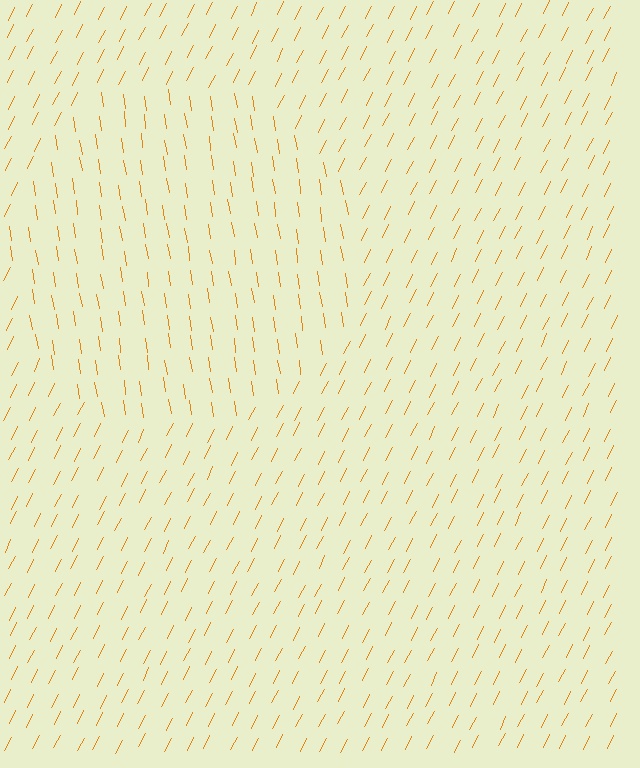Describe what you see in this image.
The image is filled with small orange line segments. A circle region in the image has lines oriented differently from the surrounding lines, creating a visible texture boundary.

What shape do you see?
I see a circle.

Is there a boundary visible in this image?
Yes, there is a texture boundary formed by a change in line orientation.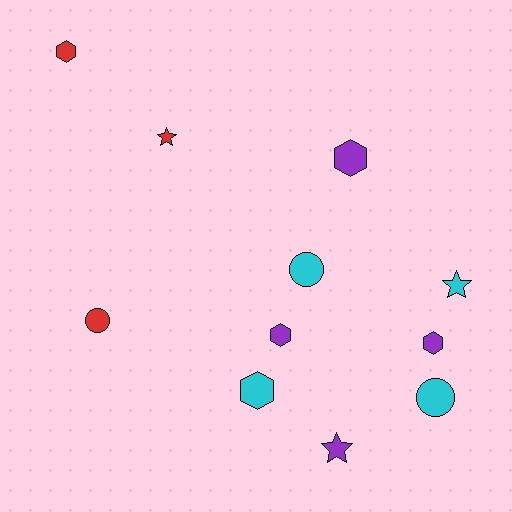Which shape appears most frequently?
Hexagon, with 5 objects.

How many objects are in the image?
There are 11 objects.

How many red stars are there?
There is 1 red star.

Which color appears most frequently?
Purple, with 4 objects.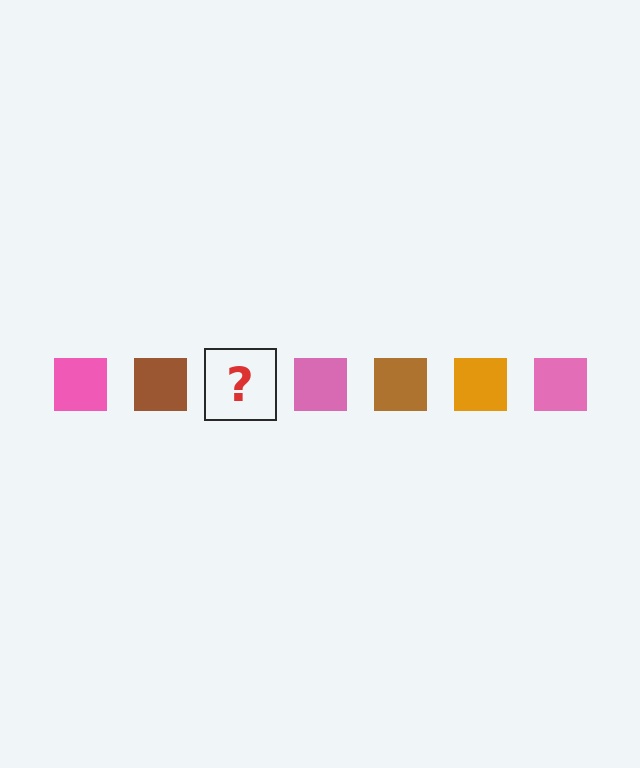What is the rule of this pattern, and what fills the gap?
The rule is that the pattern cycles through pink, brown, orange squares. The gap should be filled with an orange square.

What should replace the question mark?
The question mark should be replaced with an orange square.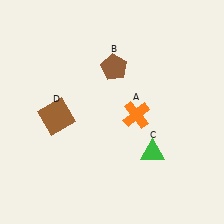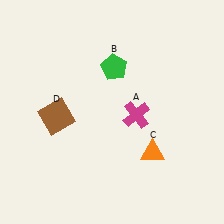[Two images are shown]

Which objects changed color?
A changed from orange to magenta. B changed from brown to green. C changed from green to orange.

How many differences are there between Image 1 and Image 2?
There are 3 differences between the two images.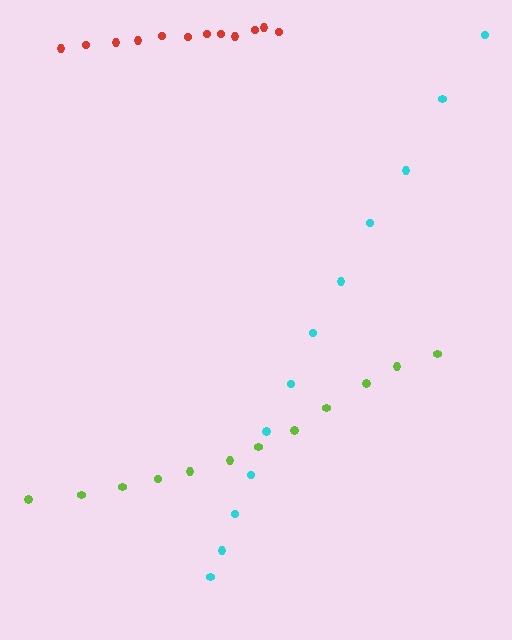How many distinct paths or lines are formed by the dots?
There are 3 distinct paths.